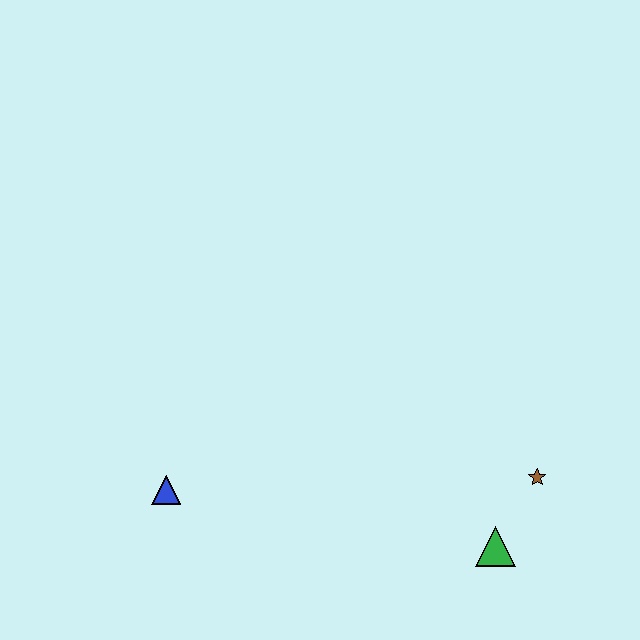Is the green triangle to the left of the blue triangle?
No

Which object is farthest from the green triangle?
The blue triangle is farthest from the green triangle.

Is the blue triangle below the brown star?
Yes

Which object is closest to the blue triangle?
The green triangle is closest to the blue triangle.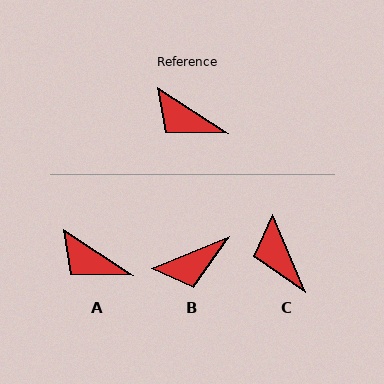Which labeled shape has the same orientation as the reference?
A.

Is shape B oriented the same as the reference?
No, it is off by about 55 degrees.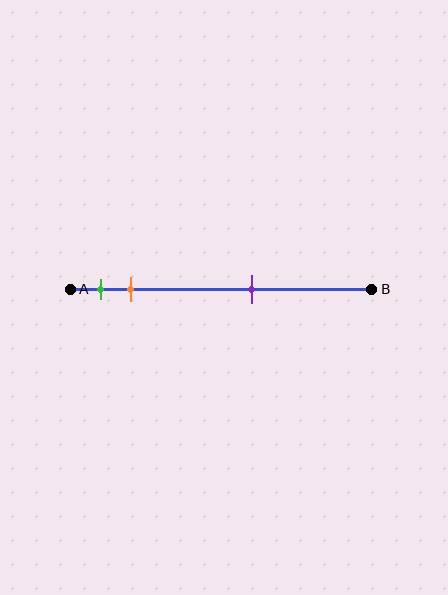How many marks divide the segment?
There are 3 marks dividing the segment.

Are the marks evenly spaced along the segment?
No, the marks are not evenly spaced.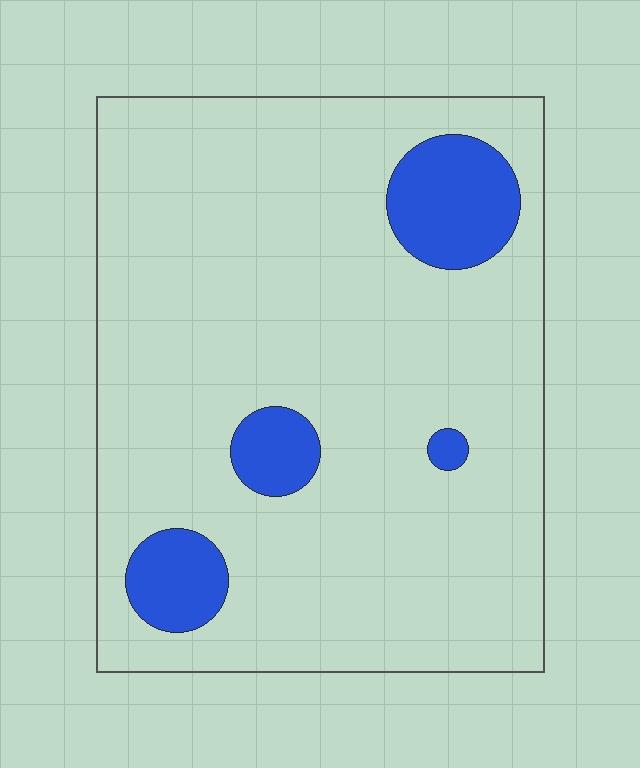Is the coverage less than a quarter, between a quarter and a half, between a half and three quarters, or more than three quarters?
Less than a quarter.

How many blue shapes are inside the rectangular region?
4.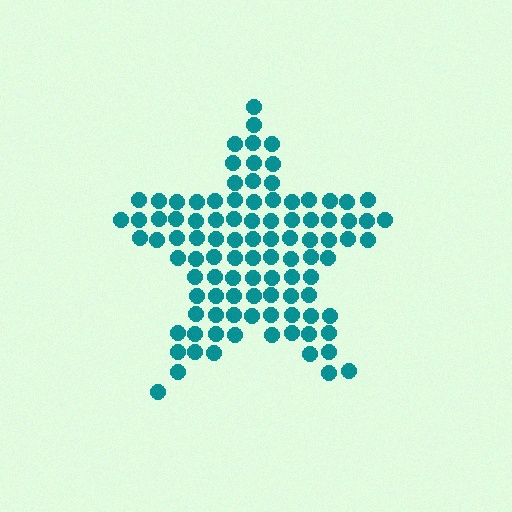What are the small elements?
The small elements are circles.